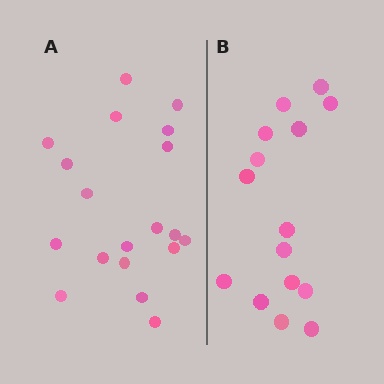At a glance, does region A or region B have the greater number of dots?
Region A (the left region) has more dots.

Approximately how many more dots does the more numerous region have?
Region A has about 4 more dots than region B.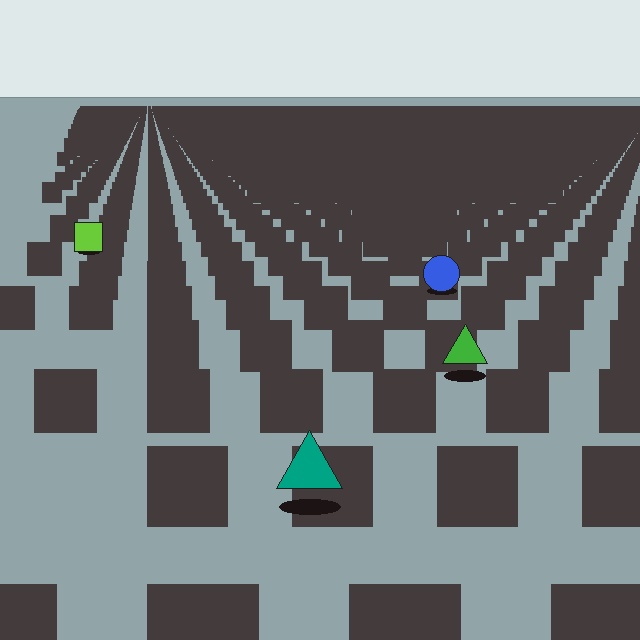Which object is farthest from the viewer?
The lime square is farthest from the viewer. It appears smaller and the ground texture around it is denser.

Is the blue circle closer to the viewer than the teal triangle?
No. The teal triangle is closer — you can tell from the texture gradient: the ground texture is coarser near it.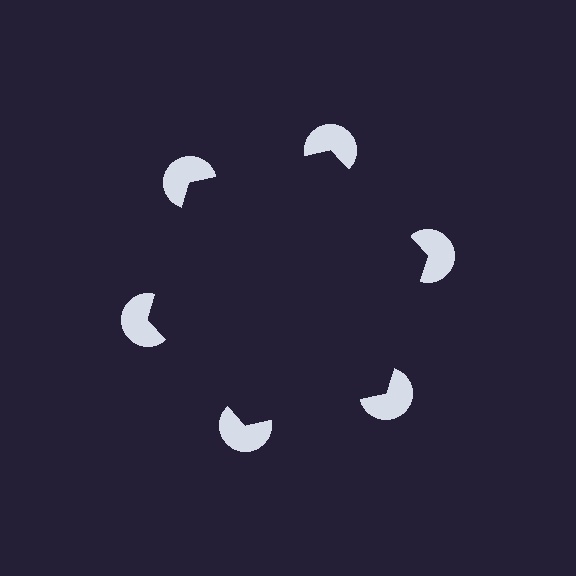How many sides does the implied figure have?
6 sides.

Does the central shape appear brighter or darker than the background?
It typically appears slightly darker than the background, even though no actual brightness change is drawn.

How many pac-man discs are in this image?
There are 6 — one at each vertex of the illusory hexagon.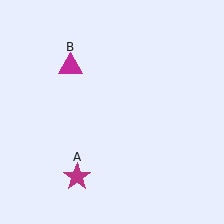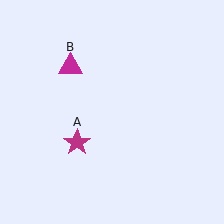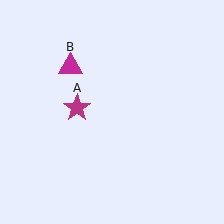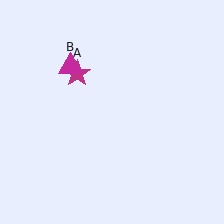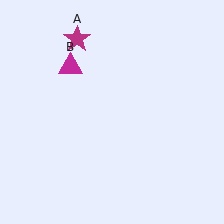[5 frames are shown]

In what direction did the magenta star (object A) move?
The magenta star (object A) moved up.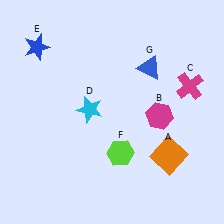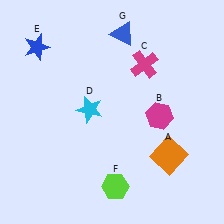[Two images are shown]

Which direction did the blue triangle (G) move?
The blue triangle (G) moved up.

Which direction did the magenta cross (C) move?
The magenta cross (C) moved left.